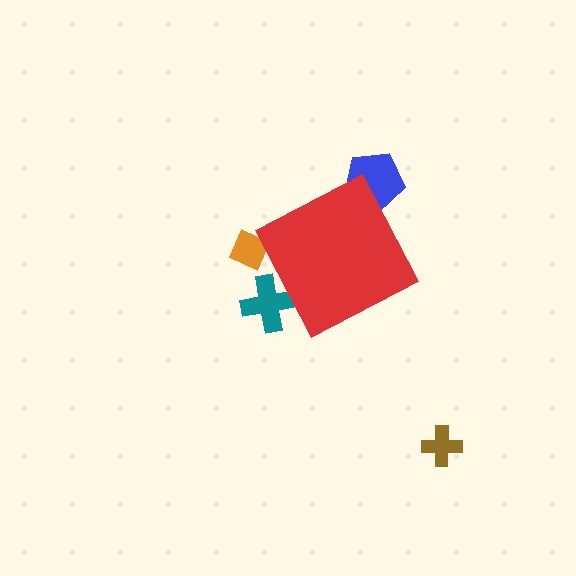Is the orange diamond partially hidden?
Yes, the orange diamond is partially hidden behind the red diamond.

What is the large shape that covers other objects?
A red diamond.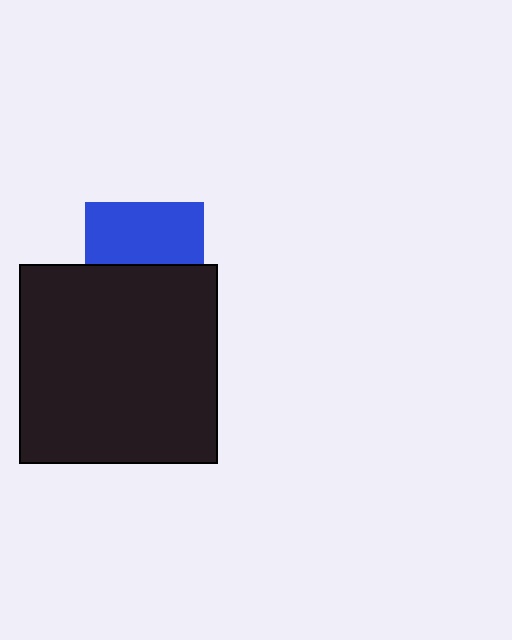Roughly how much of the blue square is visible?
About half of it is visible (roughly 52%).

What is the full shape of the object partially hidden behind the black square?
The partially hidden object is a blue square.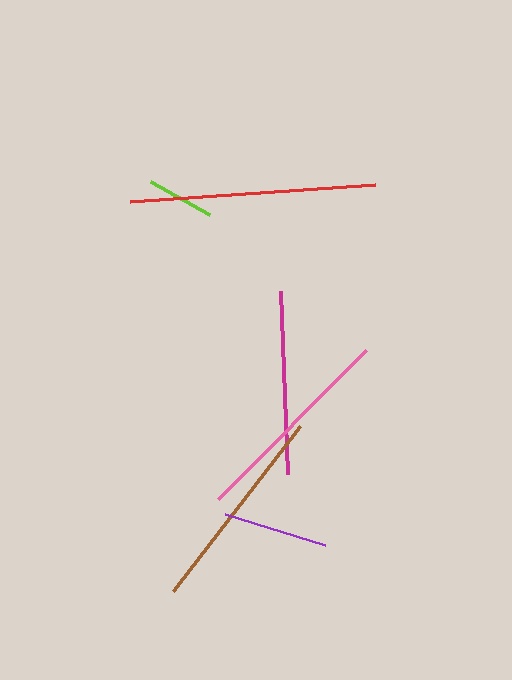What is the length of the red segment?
The red segment is approximately 246 pixels long.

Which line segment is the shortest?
The lime line is the shortest at approximately 67 pixels.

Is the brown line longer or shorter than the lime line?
The brown line is longer than the lime line.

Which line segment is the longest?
The red line is the longest at approximately 246 pixels.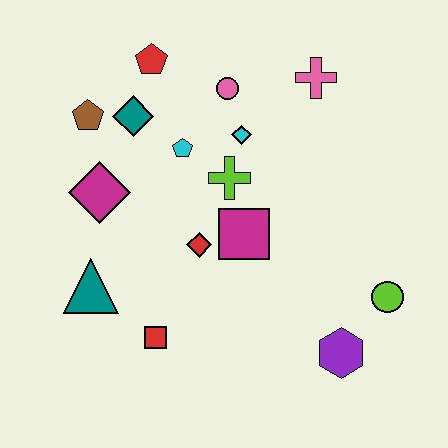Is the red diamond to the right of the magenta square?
No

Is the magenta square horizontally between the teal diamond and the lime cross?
No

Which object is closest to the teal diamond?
The brown pentagon is closest to the teal diamond.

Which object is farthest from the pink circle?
The purple hexagon is farthest from the pink circle.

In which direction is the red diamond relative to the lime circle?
The red diamond is to the left of the lime circle.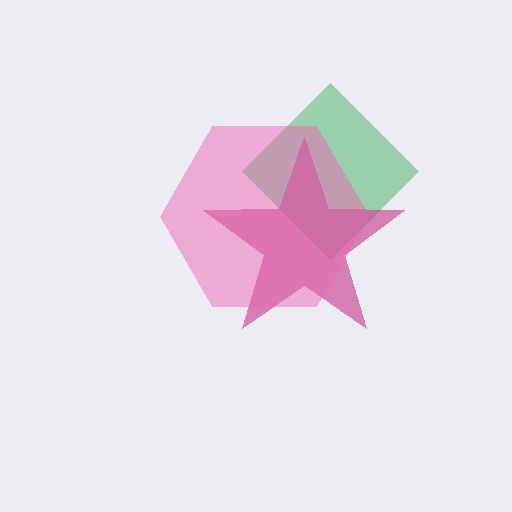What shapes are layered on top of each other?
The layered shapes are: a green diamond, a magenta star, a pink hexagon.